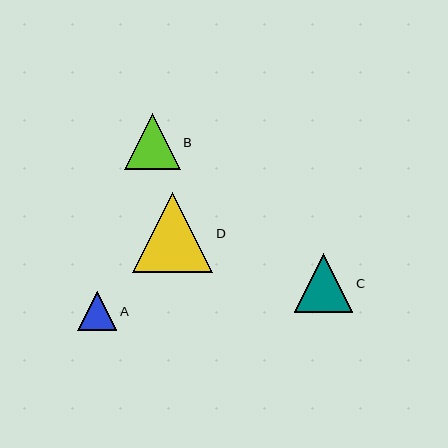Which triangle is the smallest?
Triangle A is the smallest with a size of approximately 39 pixels.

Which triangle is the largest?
Triangle D is the largest with a size of approximately 80 pixels.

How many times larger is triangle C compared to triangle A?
Triangle C is approximately 1.5 times the size of triangle A.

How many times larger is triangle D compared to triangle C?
Triangle D is approximately 1.4 times the size of triangle C.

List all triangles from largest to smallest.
From largest to smallest: D, C, B, A.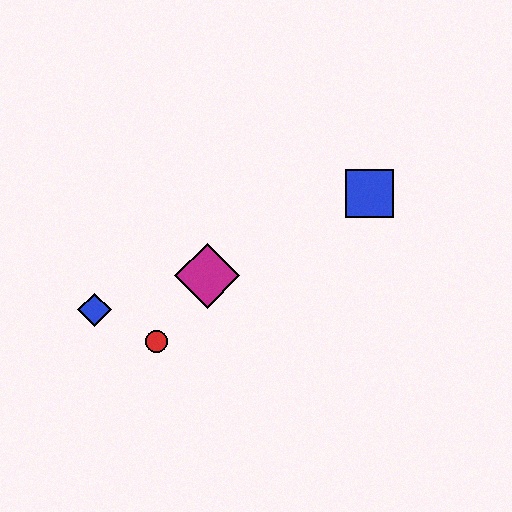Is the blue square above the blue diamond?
Yes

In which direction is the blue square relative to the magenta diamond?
The blue square is to the right of the magenta diamond.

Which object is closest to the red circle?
The blue diamond is closest to the red circle.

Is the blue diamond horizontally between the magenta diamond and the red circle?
No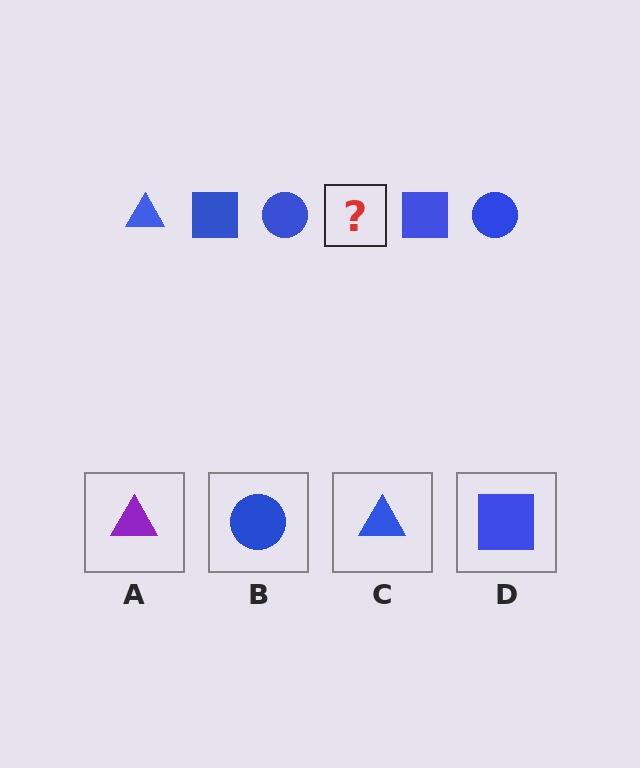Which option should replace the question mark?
Option C.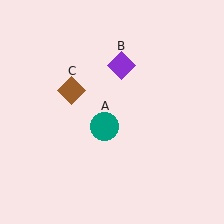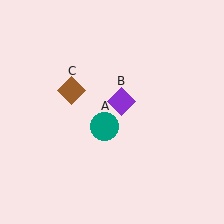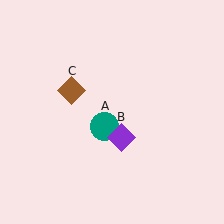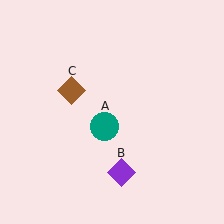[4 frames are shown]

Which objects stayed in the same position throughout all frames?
Teal circle (object A) and brown diamond (object C) remained stationary.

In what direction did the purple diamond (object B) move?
The purple diamond (object B) moved down.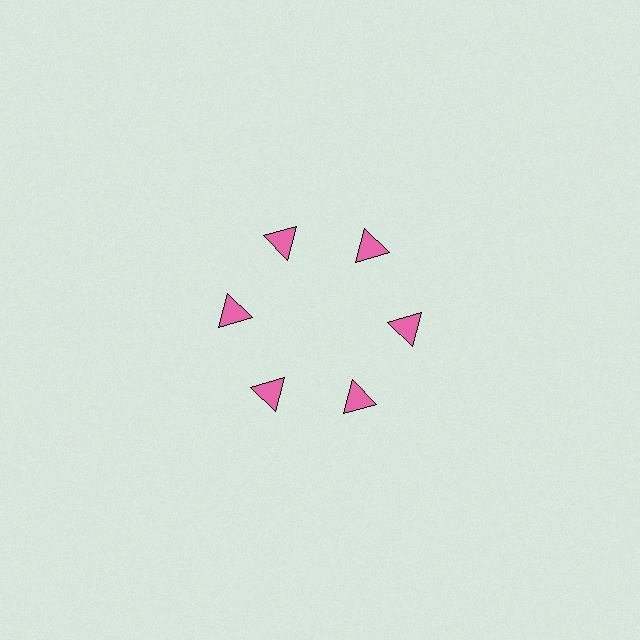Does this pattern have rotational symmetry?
Yes, this pattern has 6-fold rotational symmetry. It looks the same after rotating 60 degrees around the center.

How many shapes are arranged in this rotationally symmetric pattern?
There are 6 shapes, arranged in 6 groups of 1.